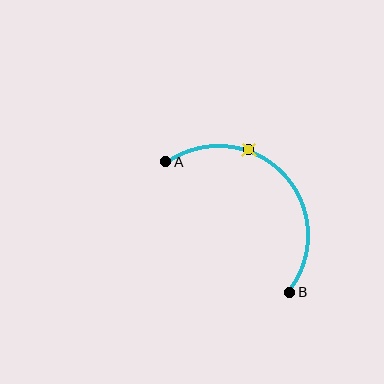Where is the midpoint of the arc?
The arc midpoint is the point on the curve farthest from the straight line joining A and B. It sits above and to the right of that line.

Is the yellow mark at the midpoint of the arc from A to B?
No. The yellow mark lies on the arc but is closer to endpoint A. The arc midpoint would be at the point on the curve equidistant along the arc from both A and B.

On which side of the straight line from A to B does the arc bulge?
The arc bulges above and to the right of the straight line connecting A and B.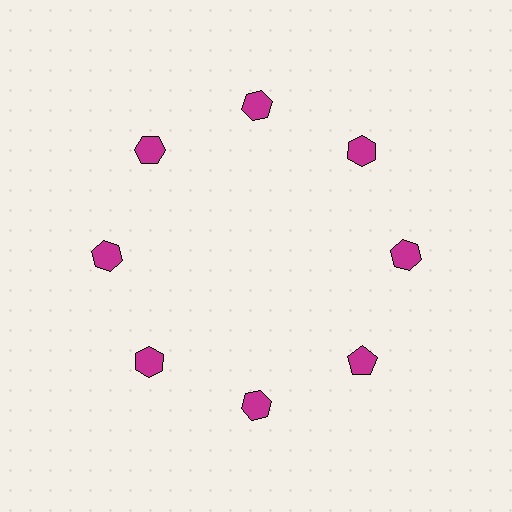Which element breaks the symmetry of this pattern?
The magenta pentagon at roughly the 4 o'clock position breaks the symmetry. All other shapes are magenta hexagons.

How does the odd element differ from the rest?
It has a different shape: pentagon instead of hexagon.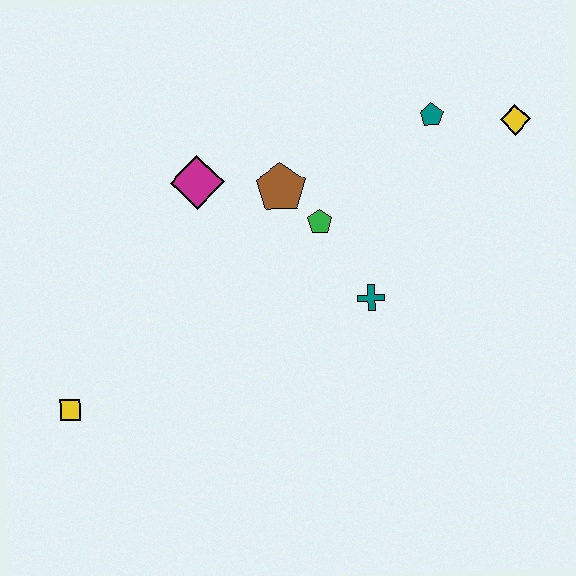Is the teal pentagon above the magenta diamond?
Yes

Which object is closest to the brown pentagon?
The green pentagon is closest to the brown pentagon.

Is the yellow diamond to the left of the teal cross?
No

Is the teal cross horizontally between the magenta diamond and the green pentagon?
No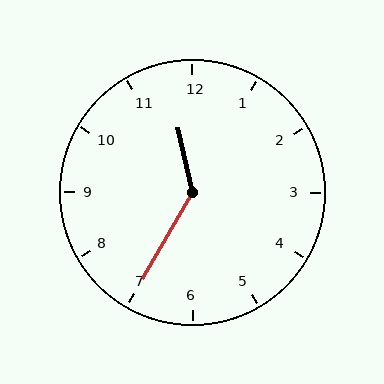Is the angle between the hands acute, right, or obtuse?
It is obtuse.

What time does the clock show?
11:35.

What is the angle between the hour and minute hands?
Approximately 138 degrees.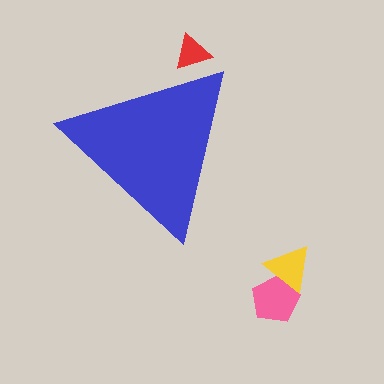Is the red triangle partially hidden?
Yes, the red triangle is partially hidden behind the blue triangle.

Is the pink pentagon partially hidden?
No, the pink pentagon is fully visible.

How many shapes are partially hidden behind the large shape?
1 shape is partially hidden.